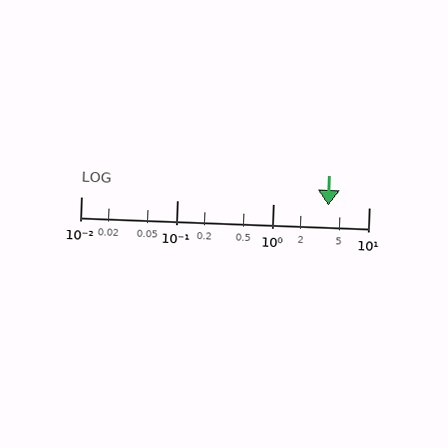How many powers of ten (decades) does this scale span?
The scale spans 3 decades, from 0.01 to 10.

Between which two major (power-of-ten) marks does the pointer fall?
The pointer is between 1 and 10.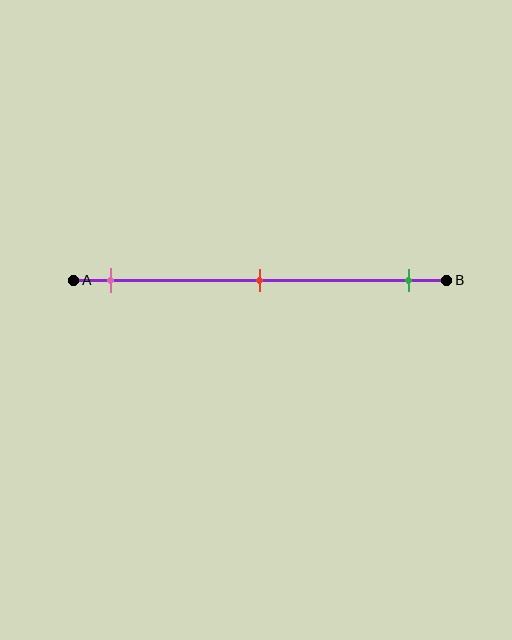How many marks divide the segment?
There are 3 marks dividing the segment.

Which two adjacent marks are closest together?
The pink and red marks are the closest adjacent pair.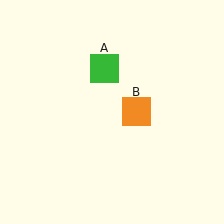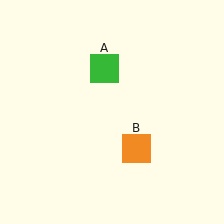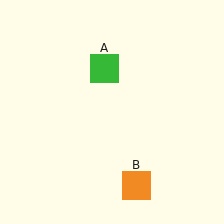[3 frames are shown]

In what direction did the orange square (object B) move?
The orange square (object B) moved down.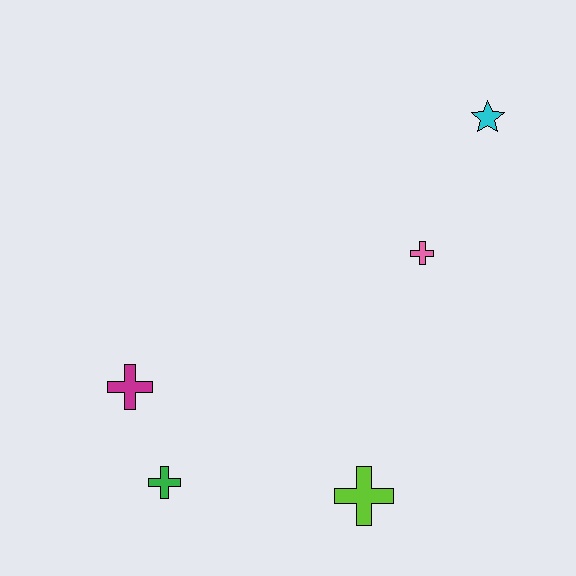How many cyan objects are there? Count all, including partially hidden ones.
There is 1 cyan object.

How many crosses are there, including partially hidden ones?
There are 4 crosses.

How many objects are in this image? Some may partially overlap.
There are 5 objects.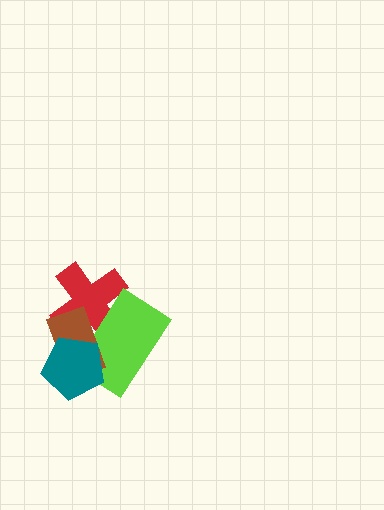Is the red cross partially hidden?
Yes, it is partially covered by another shape.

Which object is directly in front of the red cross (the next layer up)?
The lime rectangle is directly in front of the red cross.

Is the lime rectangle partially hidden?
Yes, it is partially covered by another shape.